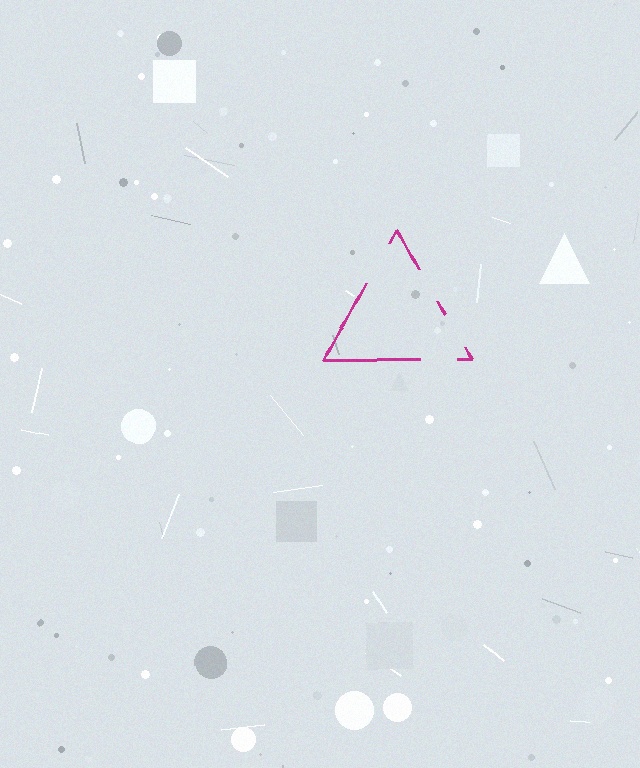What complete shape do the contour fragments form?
The contour fragments form a triangle.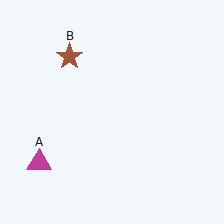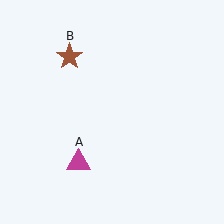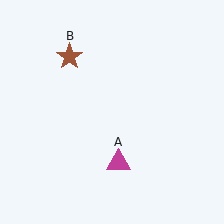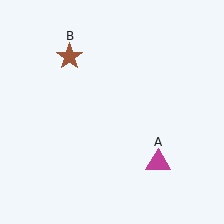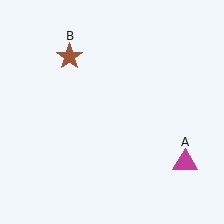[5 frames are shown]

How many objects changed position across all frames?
1 object changed position: magenta triangle (object A).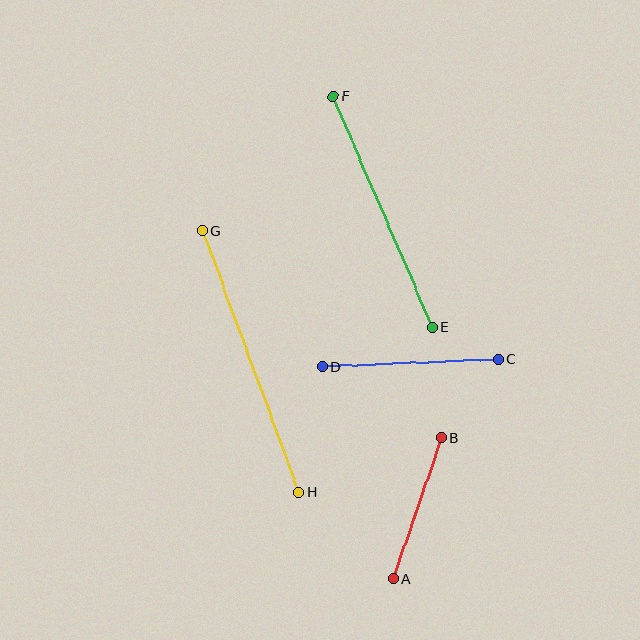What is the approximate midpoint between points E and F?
The midpoint is at approximately (383, 212) pixels.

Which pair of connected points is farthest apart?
Points G and H are farthest apart.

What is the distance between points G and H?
The distance is approximately 278 pixels.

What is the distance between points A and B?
The distance is approximately 149 pixels.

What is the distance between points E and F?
The distance is approximately 251 pixels.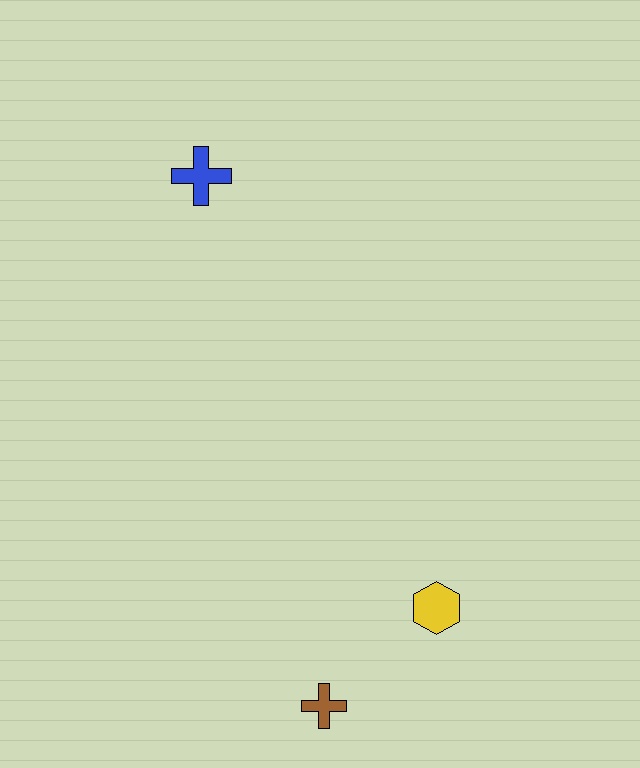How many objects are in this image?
There are 3 objects.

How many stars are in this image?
There are no stars.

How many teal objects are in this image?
There are no teal objects.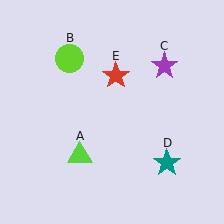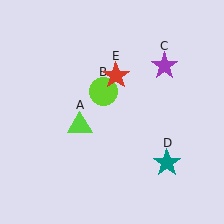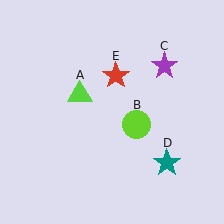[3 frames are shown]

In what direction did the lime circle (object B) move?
The lime circle (object B) moved down and to the right.